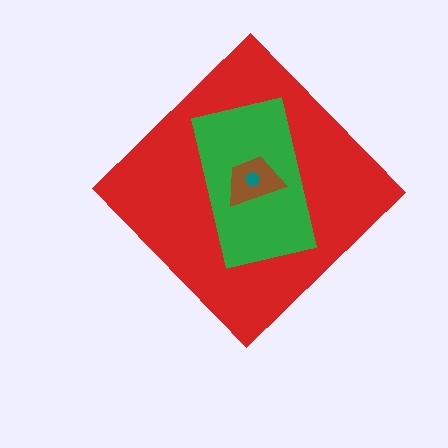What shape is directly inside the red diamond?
The green rectangle.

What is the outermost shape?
The red diamond.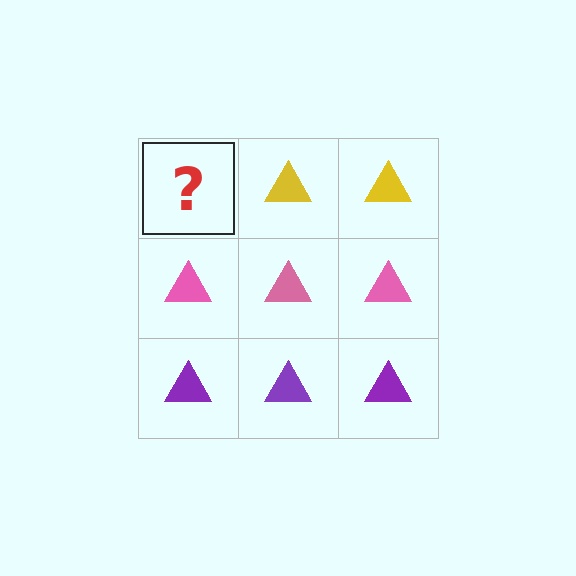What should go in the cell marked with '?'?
The missing cell should contain a yellow triangle.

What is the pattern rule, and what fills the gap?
The rule is that each row has a consistent color. The gap should be filled with a yellow triangle.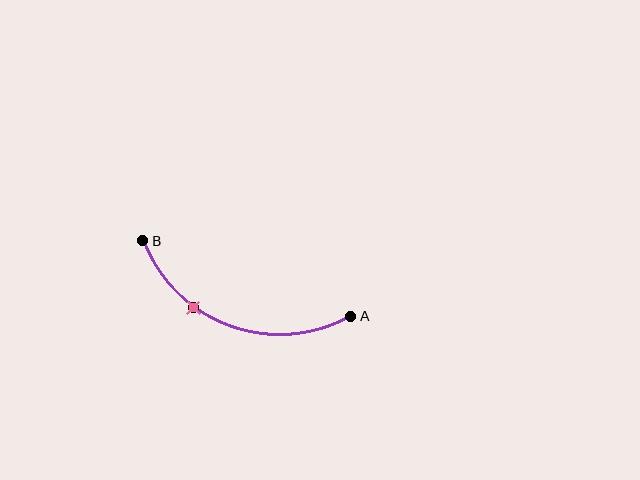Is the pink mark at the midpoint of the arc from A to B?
No. The pink mark lies on the arc but is closer to endpoint B. The arc midpoint would be at the point on the curve equidistant along the arc from both A and B.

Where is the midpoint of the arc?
The arc midpoint is the point on the curve farthest from the straight line joining A and B. It sits below that line.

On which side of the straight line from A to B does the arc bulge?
The arc bulges below the straight line connecting A and B.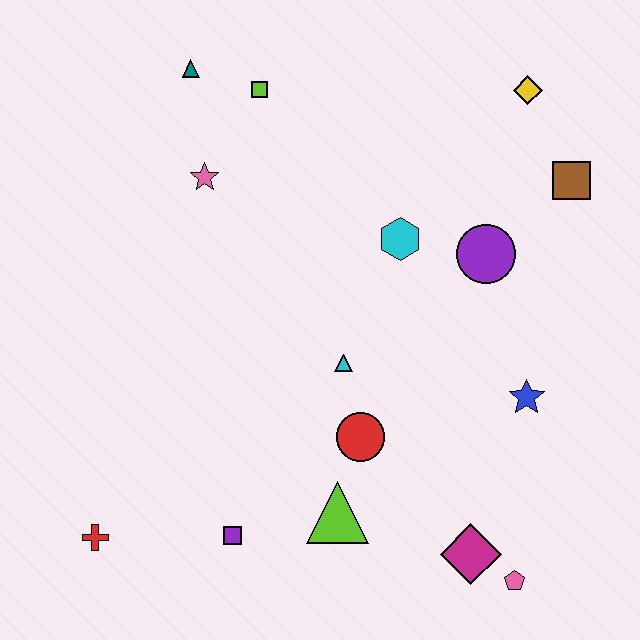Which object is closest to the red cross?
The purple square is closest to the red cross.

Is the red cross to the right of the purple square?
No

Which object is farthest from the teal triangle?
The pink pentagon is farthest from the teal triangle.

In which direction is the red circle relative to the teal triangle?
The red circle is below the teal triangle.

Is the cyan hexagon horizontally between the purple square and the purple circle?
Yes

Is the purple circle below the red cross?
No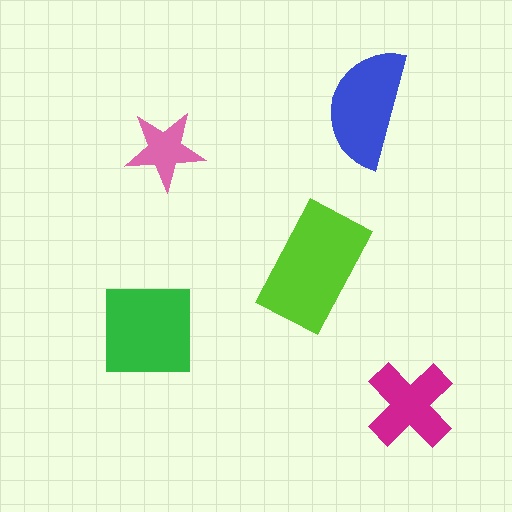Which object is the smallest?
The pink star.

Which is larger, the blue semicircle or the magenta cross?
The blue semicircle.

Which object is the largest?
The lime rectangle.